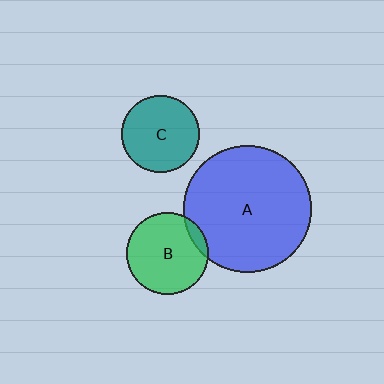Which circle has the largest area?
Circle A (blue).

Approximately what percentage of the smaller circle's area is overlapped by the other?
Approximately 10%.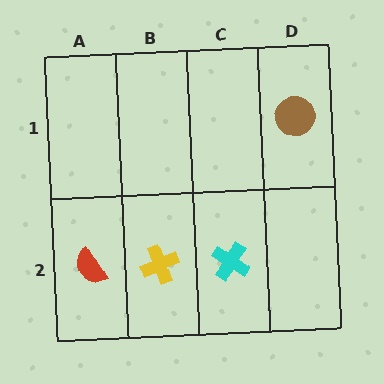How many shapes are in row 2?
3 shapes.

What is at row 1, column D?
A brown circle.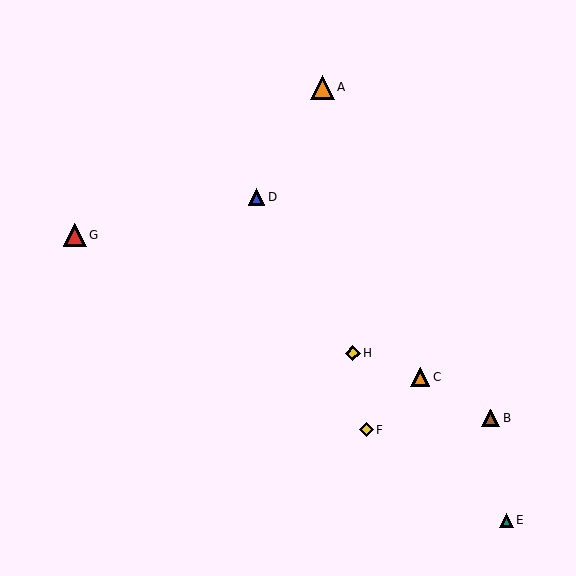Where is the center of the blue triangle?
The center of the blue triangle is at (257, 197).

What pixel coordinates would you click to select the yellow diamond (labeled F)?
Click at (366, 430) to select the yellow diamond F.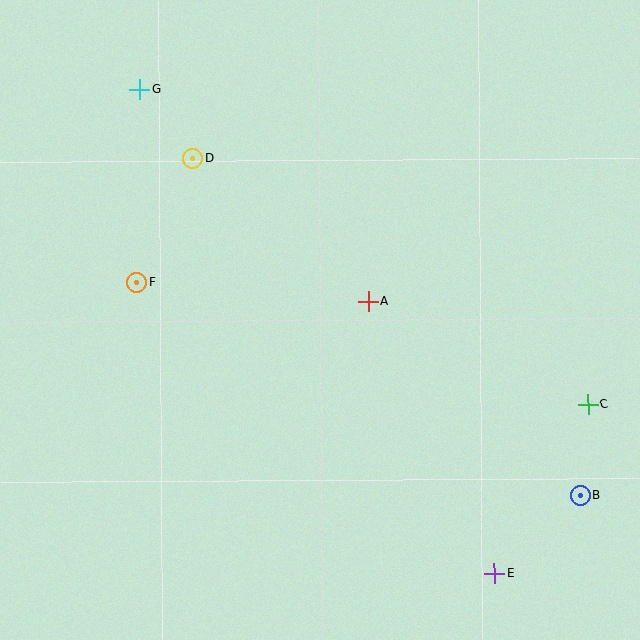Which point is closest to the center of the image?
Point A at (368, 301) is closest to the center.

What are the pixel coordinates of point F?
Point F is at (137, 283).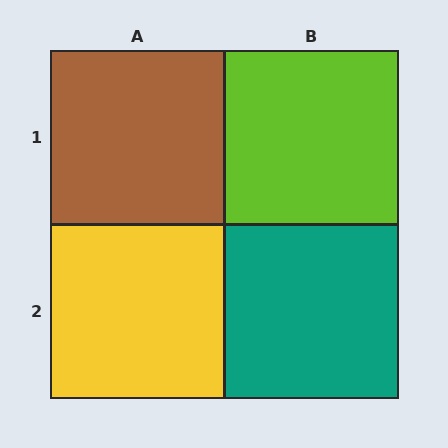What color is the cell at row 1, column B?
Lime.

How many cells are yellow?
1 cell is yellow.